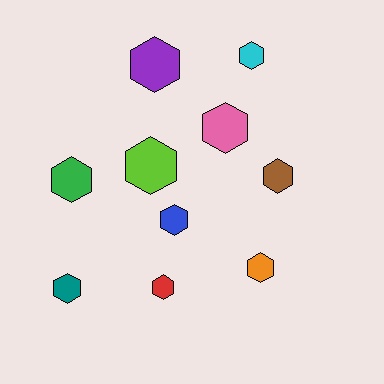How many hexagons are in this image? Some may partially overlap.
There are 10 hexagons.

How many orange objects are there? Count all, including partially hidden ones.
There is 1 orange object.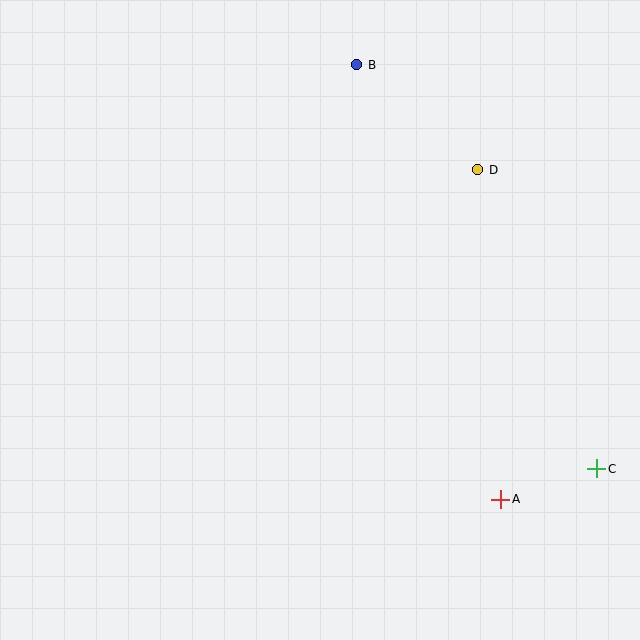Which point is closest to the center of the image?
Point D at (478, 170) is closest to the center.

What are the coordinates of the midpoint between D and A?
The midpoint between D and A is at (489, 335).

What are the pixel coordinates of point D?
Point D is at (478, 170).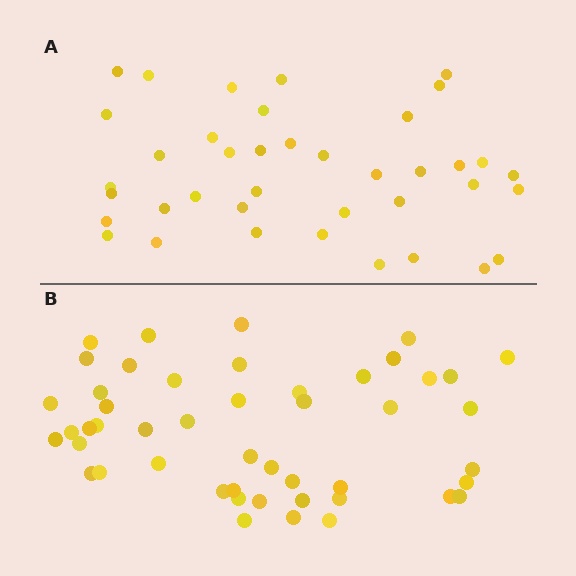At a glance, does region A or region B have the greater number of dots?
Region B (the bottom region) has more dots.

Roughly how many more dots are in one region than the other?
Region B has roughly 8 or so more dots than region A.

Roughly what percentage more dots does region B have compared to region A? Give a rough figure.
About 25% more.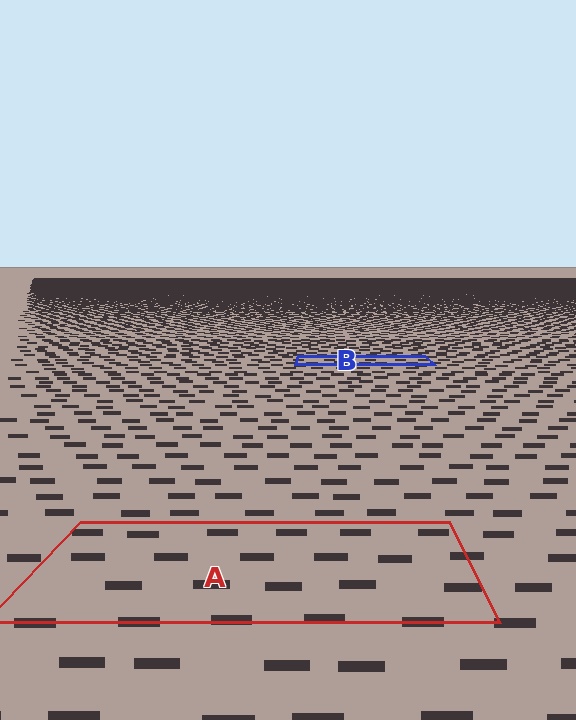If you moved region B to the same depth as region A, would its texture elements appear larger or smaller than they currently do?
They would appear larger. At a closer depth, the same texture elements are projected at a bigger on-screen size.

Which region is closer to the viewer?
Region A is closer. The texture elements there are larger and more spread out.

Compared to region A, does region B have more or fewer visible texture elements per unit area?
Region B has more texture elements per unit area — they are packed more densely because it is farther away.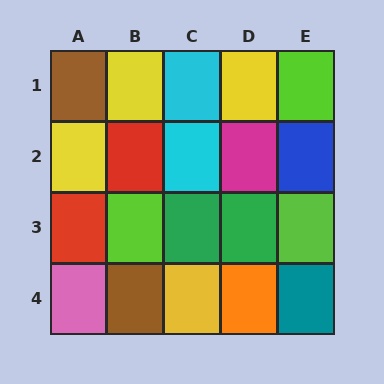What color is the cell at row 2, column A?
Yellow.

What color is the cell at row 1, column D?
Yellow.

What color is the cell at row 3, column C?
Green.